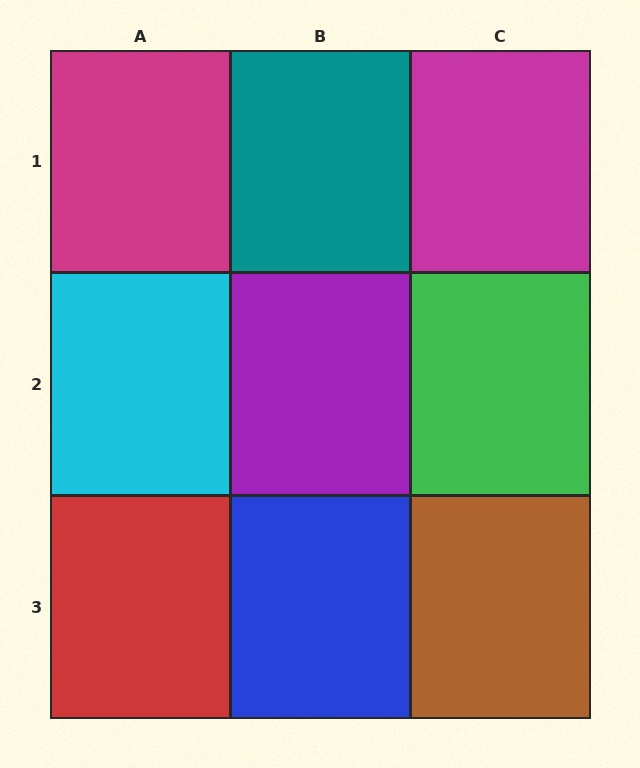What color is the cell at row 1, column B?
Teal.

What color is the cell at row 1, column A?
Magenta.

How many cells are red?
1 cell is red.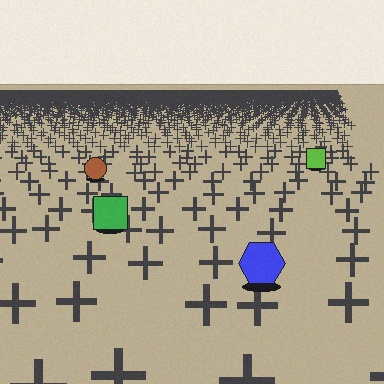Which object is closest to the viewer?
The blue hexagon is closest. The texture marks near it are larger and more spread out.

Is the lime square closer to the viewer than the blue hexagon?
No. The blue hexagon is closer — you can tell from the texture gradient: the ground texture is coarser near it.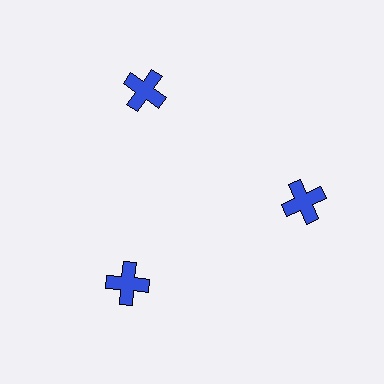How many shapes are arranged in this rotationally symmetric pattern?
There are 3 shapes, arranged in 3 groups of 1.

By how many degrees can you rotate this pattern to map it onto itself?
The pattern maps onto itself every 120 degrees of rotation.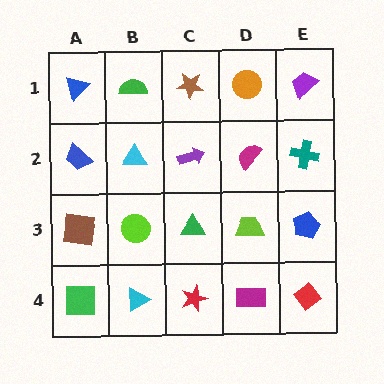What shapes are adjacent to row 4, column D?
A lime trapezoid (row 3, column D), a red star (row 4, column C), a red diamond (row 4, column E).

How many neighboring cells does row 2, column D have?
4.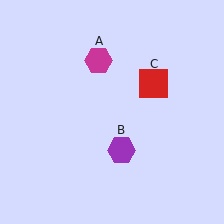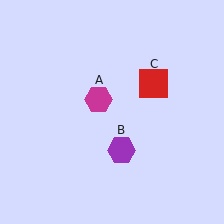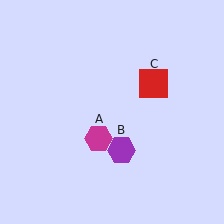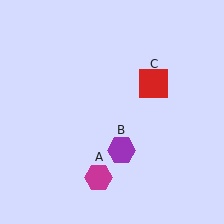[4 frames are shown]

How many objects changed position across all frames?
1 object changed position: magenta hexagon (object A).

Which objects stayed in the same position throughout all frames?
Purple hexagon (object B) and red square (object C) remained stationary.